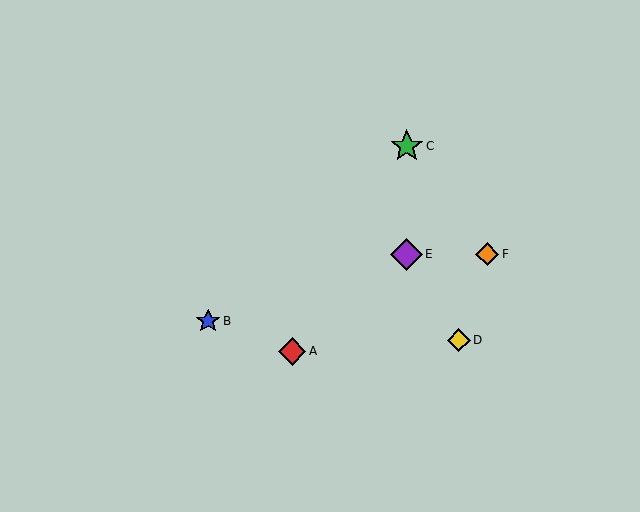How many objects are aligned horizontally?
2 objects (E, F) are aligned horizontally.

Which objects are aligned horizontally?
Objects E, F are aligned horizontally.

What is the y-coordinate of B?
Object B is at y≈321.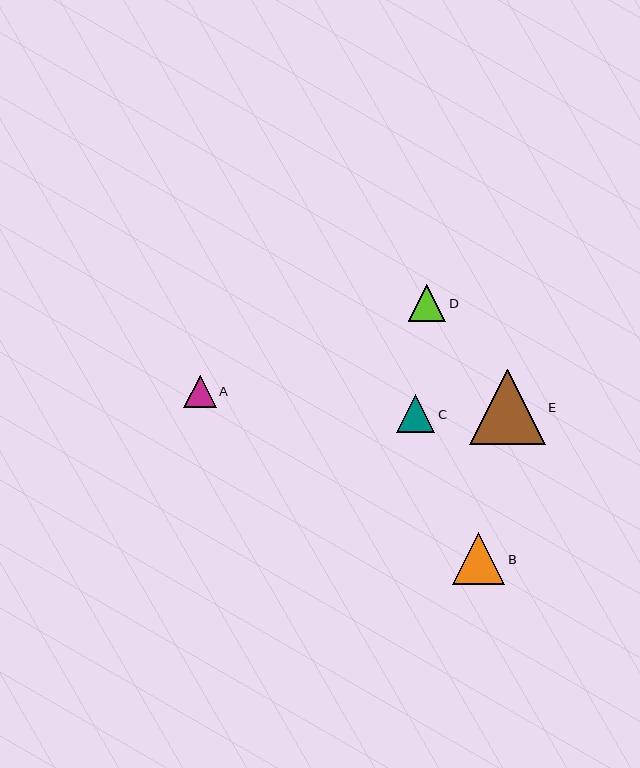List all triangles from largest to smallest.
From largest to smallest: E, B, C, D, A.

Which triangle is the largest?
Triangle E is the largest with a size of approximately 76 pixels.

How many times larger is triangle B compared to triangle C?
Triangle B is approximately 1.4 times the size of triangle C.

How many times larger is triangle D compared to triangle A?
Triangle D is approximately 1.2 times the size of triangle A.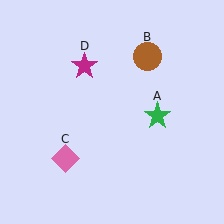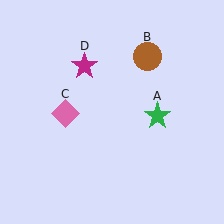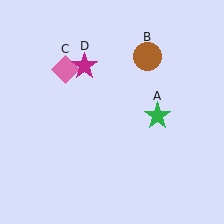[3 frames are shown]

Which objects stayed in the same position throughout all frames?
Green star (object A) and brown circle (object B) and magenta star (object D) remained stationary.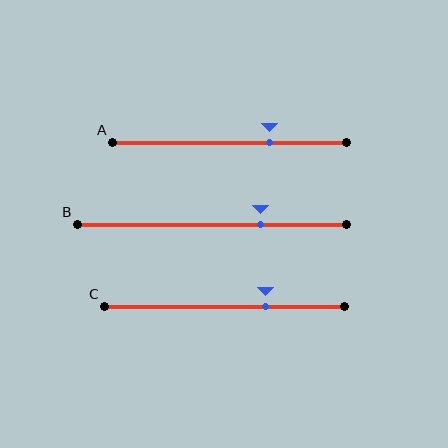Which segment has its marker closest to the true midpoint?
Segment C has its marker closest to the true midpoint.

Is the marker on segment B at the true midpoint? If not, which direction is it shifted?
No, the marker on segment B is shifted to the right by about 18% of the segment length.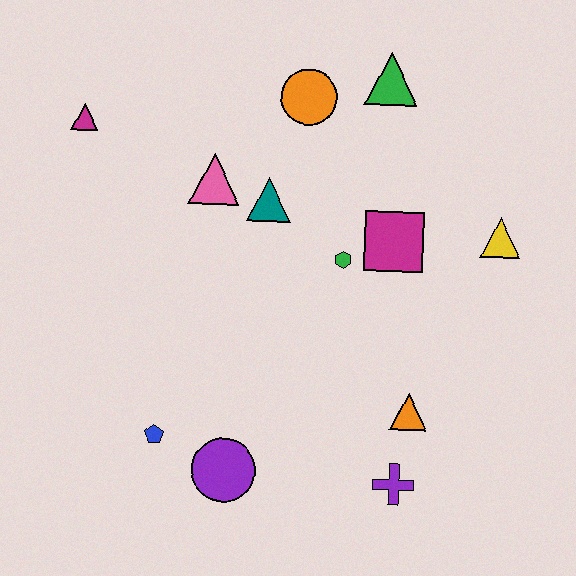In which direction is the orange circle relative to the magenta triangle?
The orange circle is to the right of the magenta triangle.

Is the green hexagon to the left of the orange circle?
No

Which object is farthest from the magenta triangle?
The purple cross is farthest from the magenta triangle.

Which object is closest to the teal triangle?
The pink triangle is closest to the teal triangle.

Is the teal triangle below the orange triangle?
No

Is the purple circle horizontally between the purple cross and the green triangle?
No